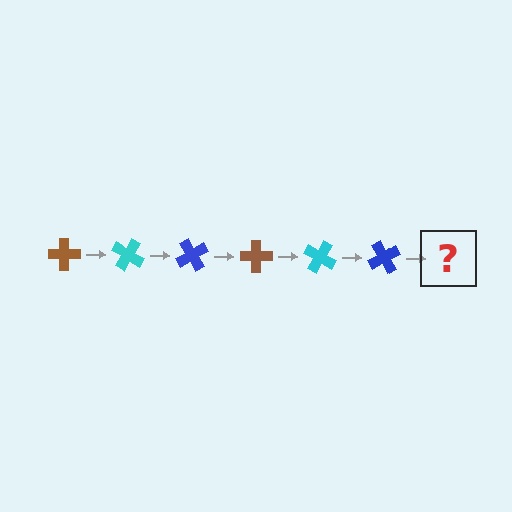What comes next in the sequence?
The next element should be a brown cross, rotated 180 degrees from the start.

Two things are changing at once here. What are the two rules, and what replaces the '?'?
The two rules are that it rotates 30 degrees each step and the color cycles through brown, cyan, and blue. The '?' should be a brown cross, rotated 180 degrees from the start.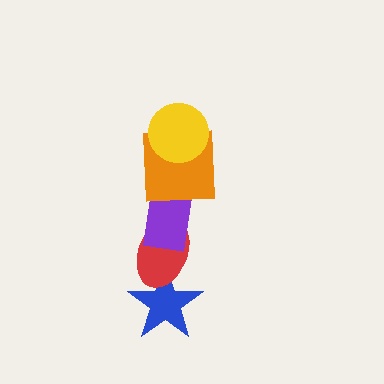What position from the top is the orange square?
The orange square is 2nd from the top.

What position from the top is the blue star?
The blue star is 5th from the top.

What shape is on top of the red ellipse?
The purple rectangle is on top of the red ellipse.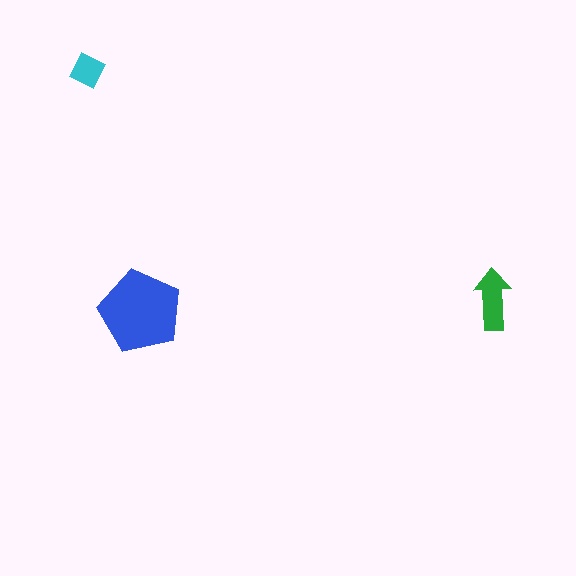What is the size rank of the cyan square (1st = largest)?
3rd.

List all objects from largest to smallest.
The blue pentagon, the green arrow, the cyan square.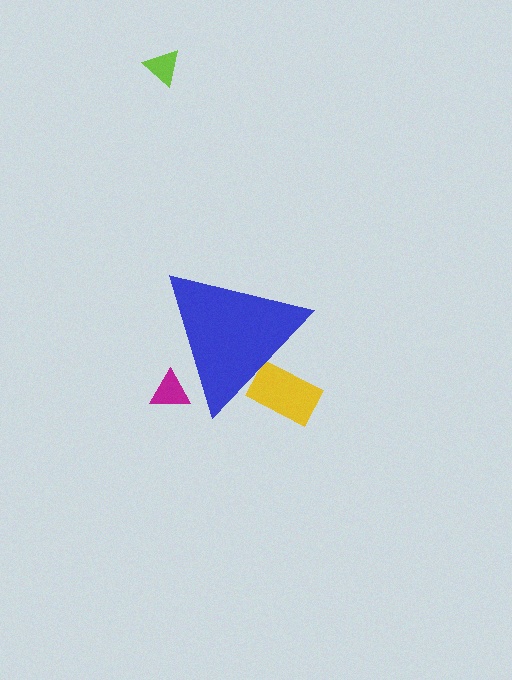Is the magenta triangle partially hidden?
Yes, the magenta triangle is partially hidden behind the blue triangle.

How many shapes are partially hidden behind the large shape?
2 shapes are partially hidden.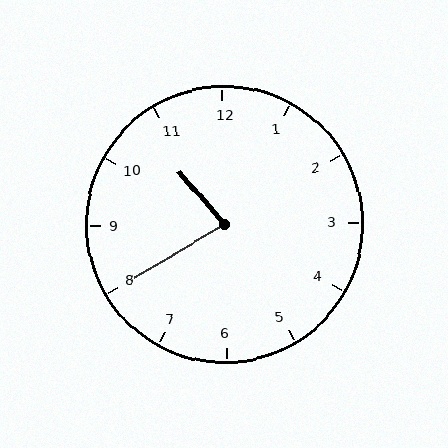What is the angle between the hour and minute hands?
Approximately 80 degrees.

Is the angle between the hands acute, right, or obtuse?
It is acute.